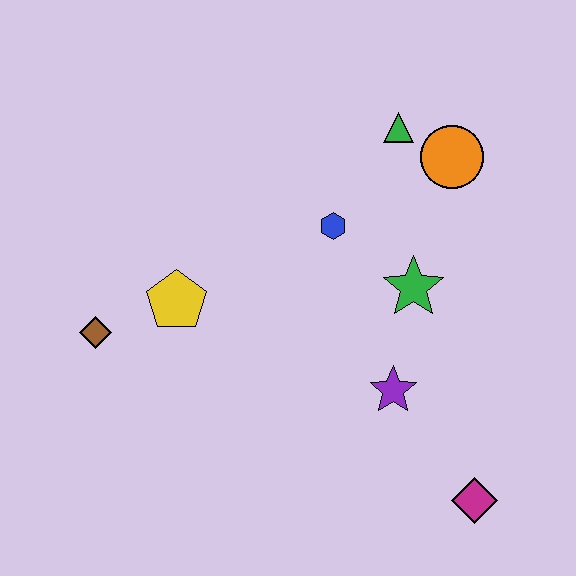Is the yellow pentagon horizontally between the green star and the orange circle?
No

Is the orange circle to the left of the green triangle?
No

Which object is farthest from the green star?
The brown diamond is farthest from the green star.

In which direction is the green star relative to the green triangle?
The green star is below the green triangle.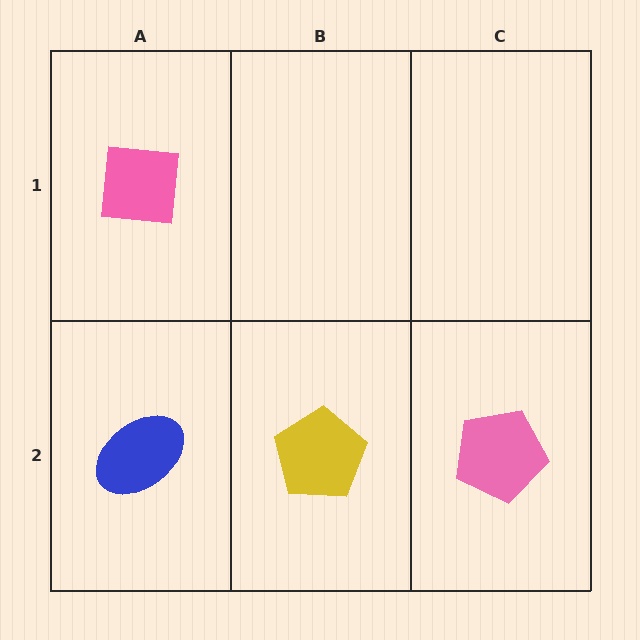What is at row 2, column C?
A pink pentagon.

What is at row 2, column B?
A yellow pentagon.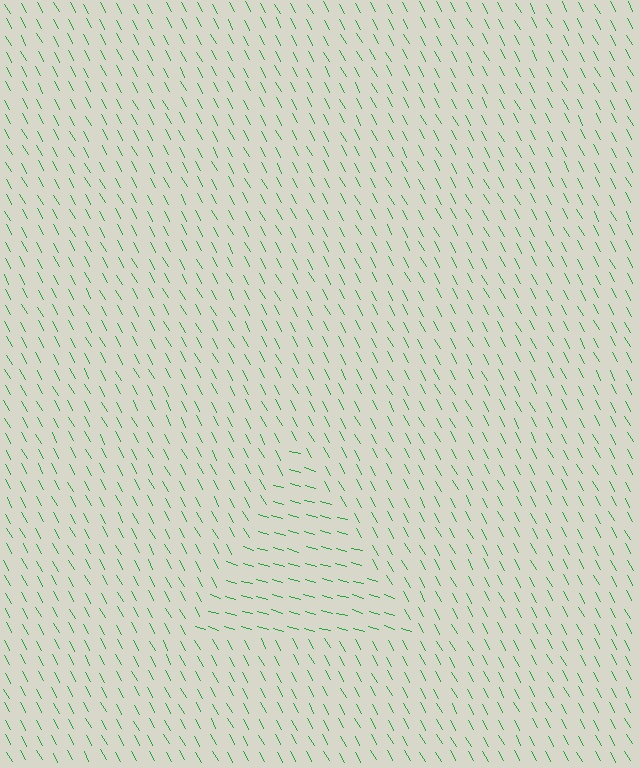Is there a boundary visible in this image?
Yes, there is a texture boundary formed by a change in line orientation.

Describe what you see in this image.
The image is filled with small green line segments. A triangle region in the image has lines oriented differently from the surrounding lines, creating a visible texture boundary.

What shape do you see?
I see a triangle.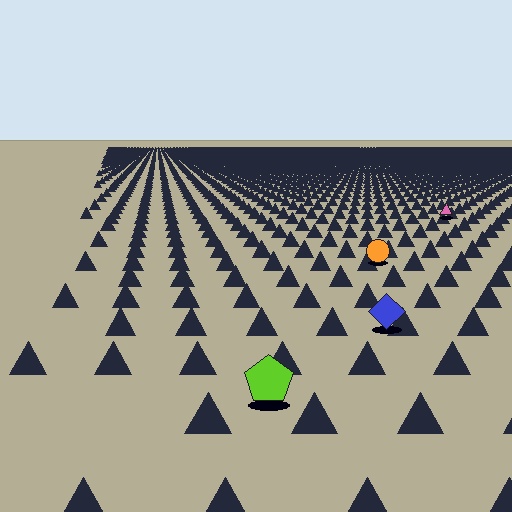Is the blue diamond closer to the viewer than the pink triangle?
Yes. The blue diamond is closer — you can tell from the texture gradient: the ground texture is coarser near it.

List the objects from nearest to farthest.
From nearest to farthest: the lime pentagon, the blue diamond, the orange circle, the pink triangle.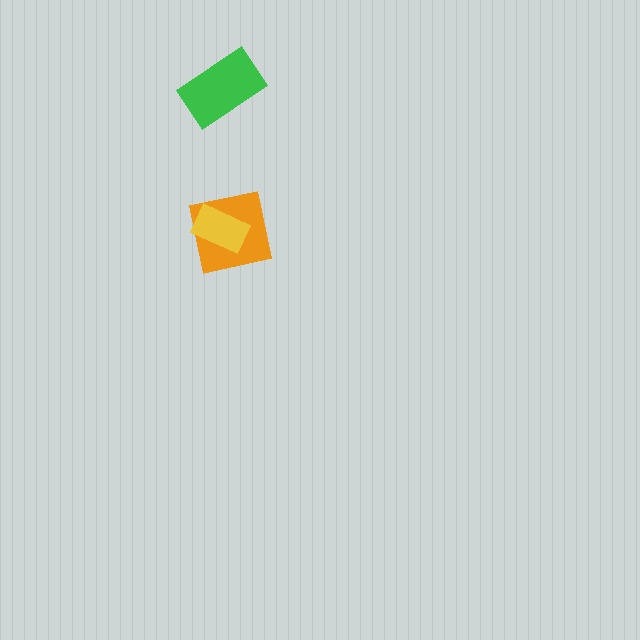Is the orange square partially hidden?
Yes, it is partially covered by another shape.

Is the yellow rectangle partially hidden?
No, no other shape covers it.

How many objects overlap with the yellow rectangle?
1 object overlaps with the yellow rectangle.